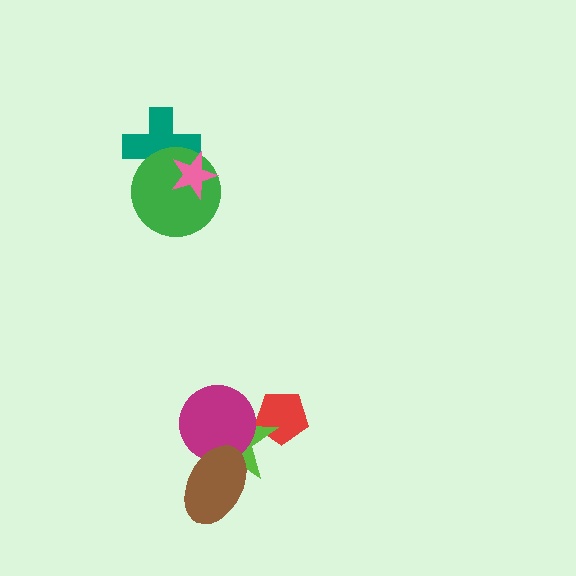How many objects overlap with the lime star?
3 objects overlap with the lime star.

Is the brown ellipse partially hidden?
No, no other shape covers it.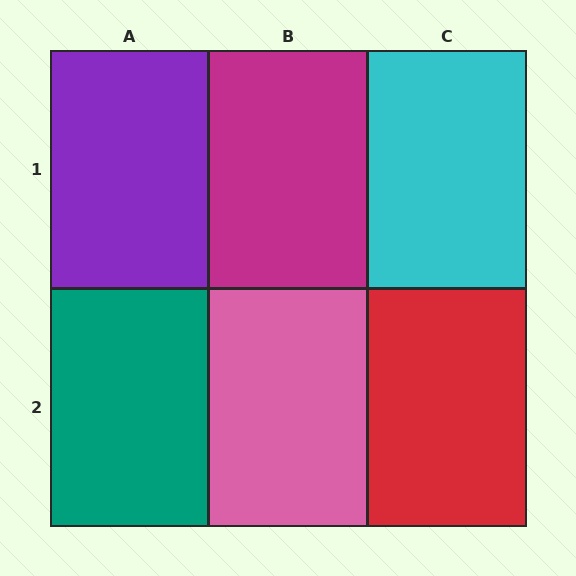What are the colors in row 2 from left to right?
Teal, pink, red.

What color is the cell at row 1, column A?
Purple.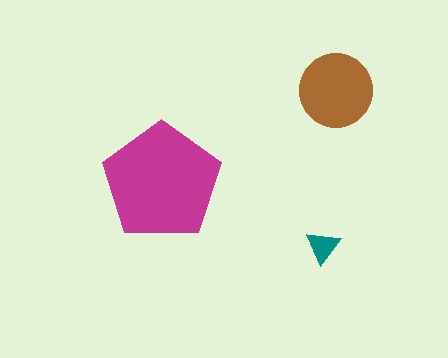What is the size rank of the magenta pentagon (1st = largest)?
1st.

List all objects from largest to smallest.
The magenta pentagon, the brown circle, the teal triangle.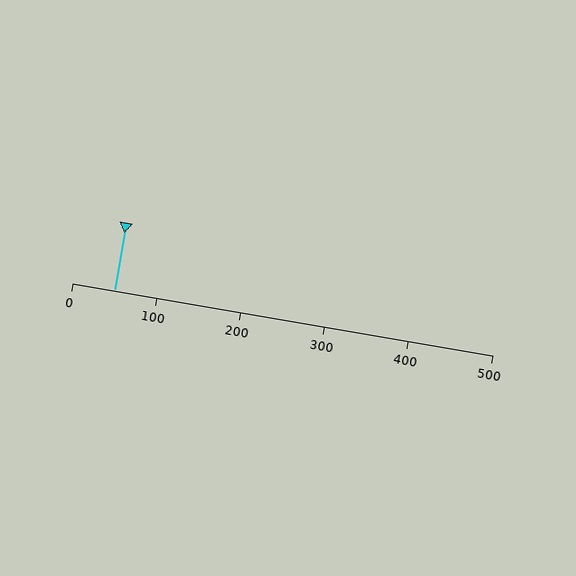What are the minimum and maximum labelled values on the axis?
The axis runs from 0 to 500.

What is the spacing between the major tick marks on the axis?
The major ticks are spaced 100 apart.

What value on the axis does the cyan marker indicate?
The marker indicates approximately 50.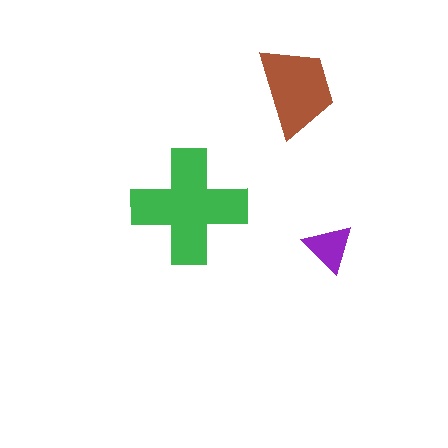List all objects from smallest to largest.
The purple triangle, the brown trapezoid, the green cross.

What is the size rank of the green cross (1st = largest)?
1st.